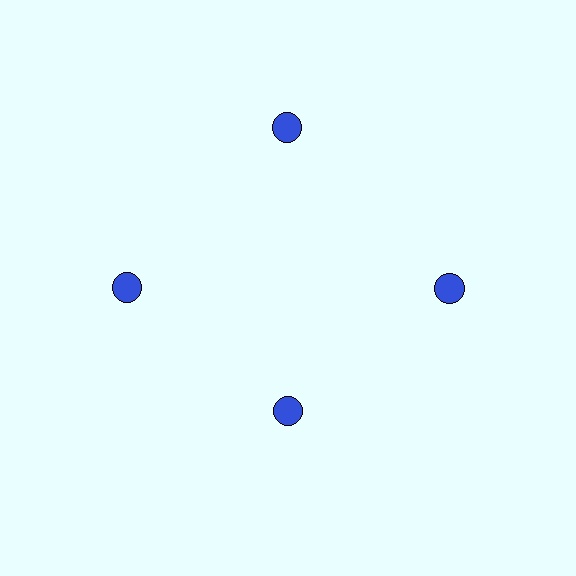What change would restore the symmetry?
The symmetry would be restored by moving it outward, back onto the ring so that all 4 circles sit at equal angles and equal distance from the center.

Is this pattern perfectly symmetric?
No. The 4 blue circles are arranged in a ring, but one element near the 6 o'clock position is pulled inward toward the center, breaking the 4-fold rotational symmetry.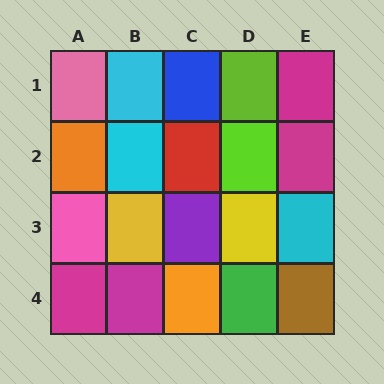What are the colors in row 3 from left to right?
Pink, yellow, purple, yellow, cyan.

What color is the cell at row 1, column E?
Magenta.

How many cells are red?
1 cell is red.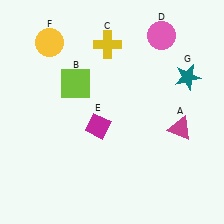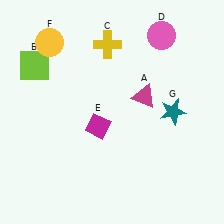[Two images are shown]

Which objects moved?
The objects that moved are: the magenta triangle (A), the lime square (B), the teal star (G).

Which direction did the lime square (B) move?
The lime square (B) moved left.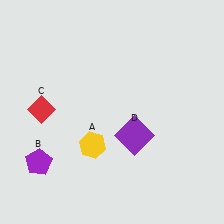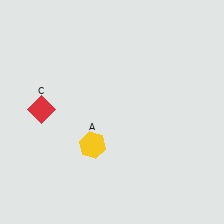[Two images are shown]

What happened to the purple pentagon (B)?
The purple pentagon (B) was removed in Image 2. It was in the bottom-left area of Image 1.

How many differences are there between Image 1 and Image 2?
There are 2 differences between the two images.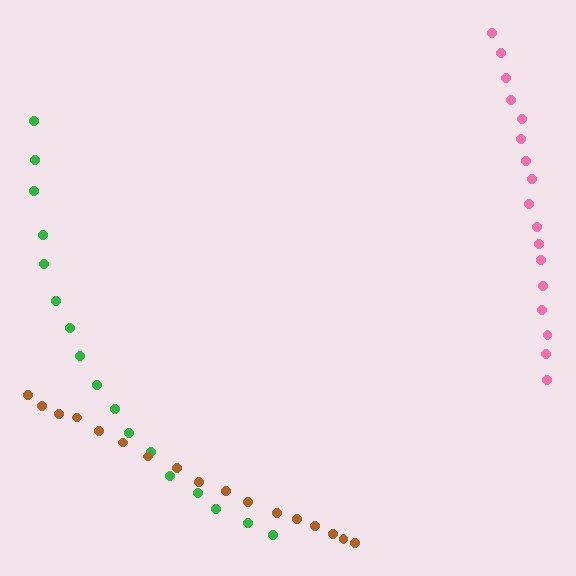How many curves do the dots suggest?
There are 3 distinct paths.